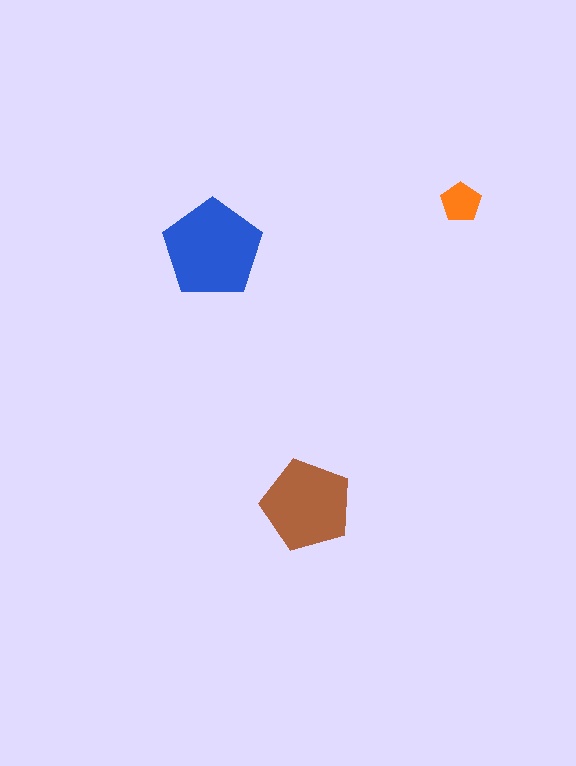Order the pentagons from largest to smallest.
the blue one, the brown one, the orange one.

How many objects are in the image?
There are 3 objects in the image.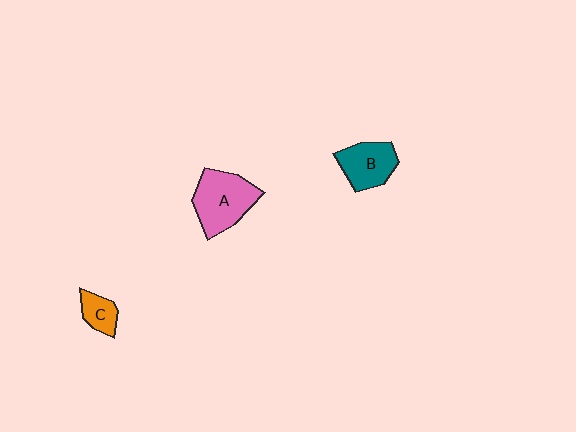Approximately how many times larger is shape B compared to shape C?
Approximately 1.9 times.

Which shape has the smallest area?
Shape C (orange).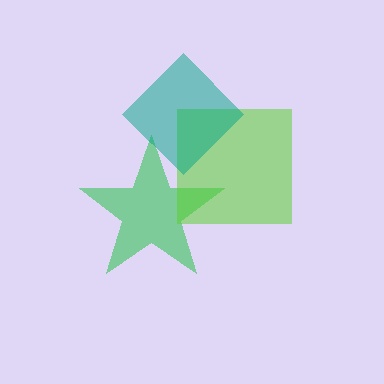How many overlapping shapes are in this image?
There are 3 overlapping shapes in the image.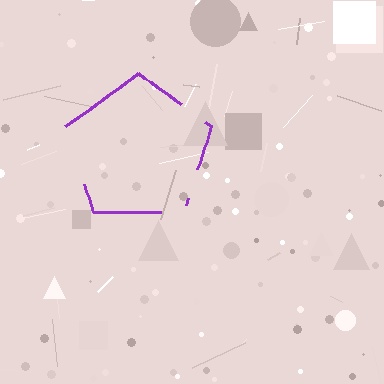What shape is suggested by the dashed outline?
The dashed outline suggests a pentagon.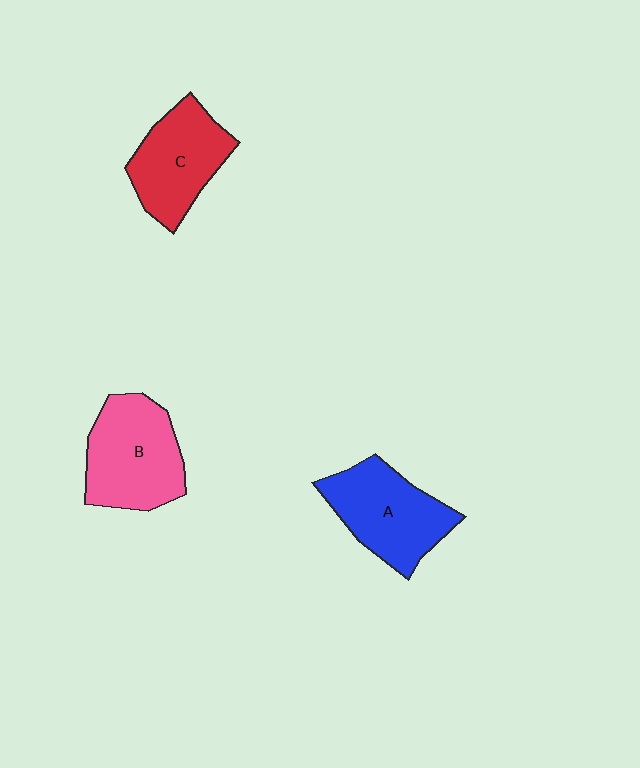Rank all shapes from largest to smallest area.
From largest to smallest: B (pink), A (blue), C (red).